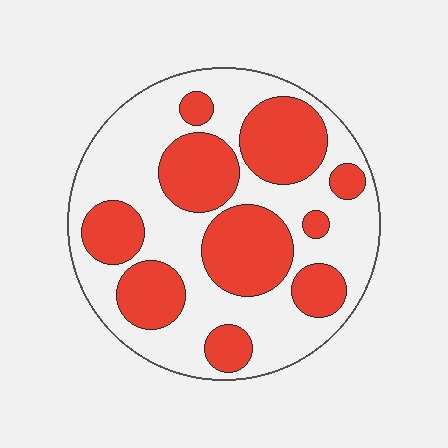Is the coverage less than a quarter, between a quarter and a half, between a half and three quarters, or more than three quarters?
Between a quarter and a half.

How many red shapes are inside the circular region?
10.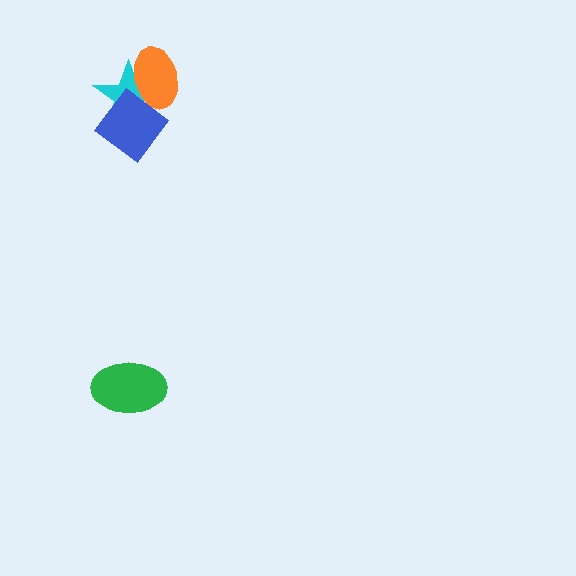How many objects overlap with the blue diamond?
2 objects overlap with the blue diamond.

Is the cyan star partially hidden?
Yes, it is partially covered by another shape.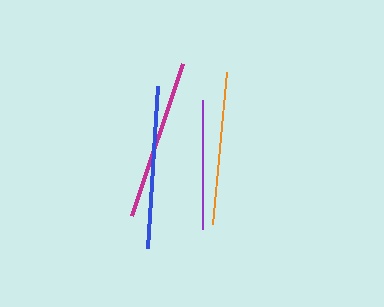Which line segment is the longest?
The blue line is the longest at approximately 163 pixels.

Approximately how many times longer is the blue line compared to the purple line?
The blue line is approximately 1.3 times the length of the purple line.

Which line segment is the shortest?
The purple line is the shortest at approximately 130 pixels.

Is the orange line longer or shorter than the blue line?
The blue line is longer than the orange line.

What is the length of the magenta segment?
The magenta segment is approximately 161 pixels long.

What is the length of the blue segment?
The blue segment is approximately 163 pixels long.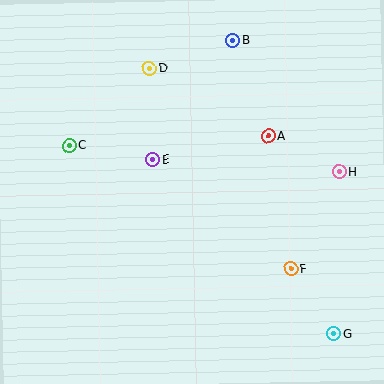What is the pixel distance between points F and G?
The distance between F and G is 78 pixels.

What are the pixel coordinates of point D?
Point D is at (149, 68).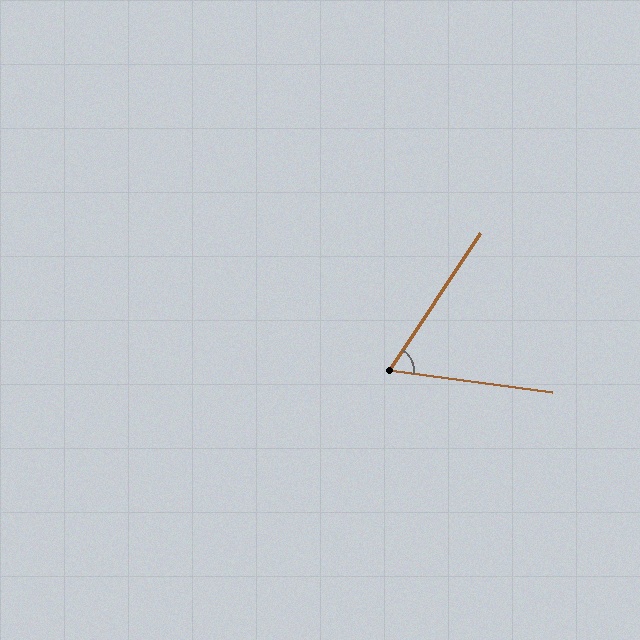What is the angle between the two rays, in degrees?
Approximately 64 degrees.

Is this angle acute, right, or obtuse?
It is acute.